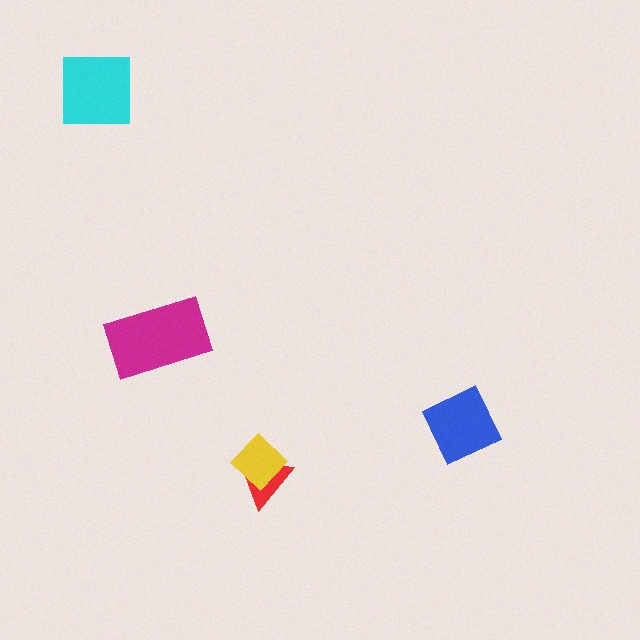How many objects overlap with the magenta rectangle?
0 objects overlap with the magenta rectangle.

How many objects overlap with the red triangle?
1 object overlaps with the red triangle.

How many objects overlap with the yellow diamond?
1 object overlaps with the yellow diamond.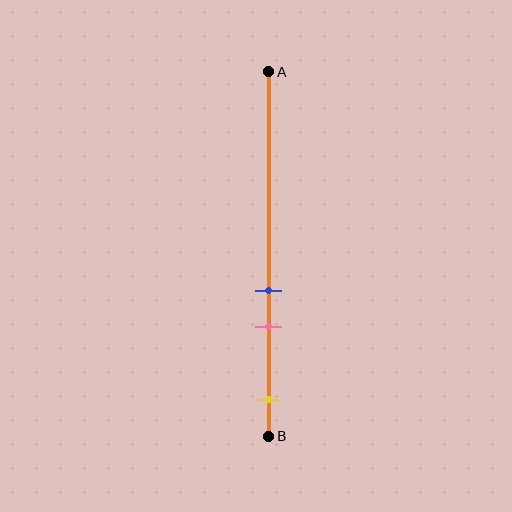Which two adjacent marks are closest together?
The blue and pink marks are the closest adjacent pair.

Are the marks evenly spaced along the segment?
No, the marks are not evenly spaced.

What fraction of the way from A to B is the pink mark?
The pink mark is approximately 70% (0.7) of the way from A to B.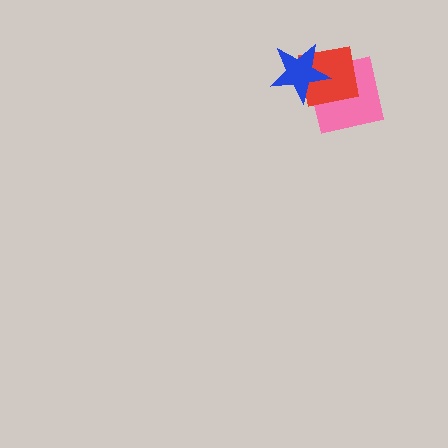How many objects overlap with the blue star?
2 objects overlap with the blue star.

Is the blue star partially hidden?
No, no other shape covers it.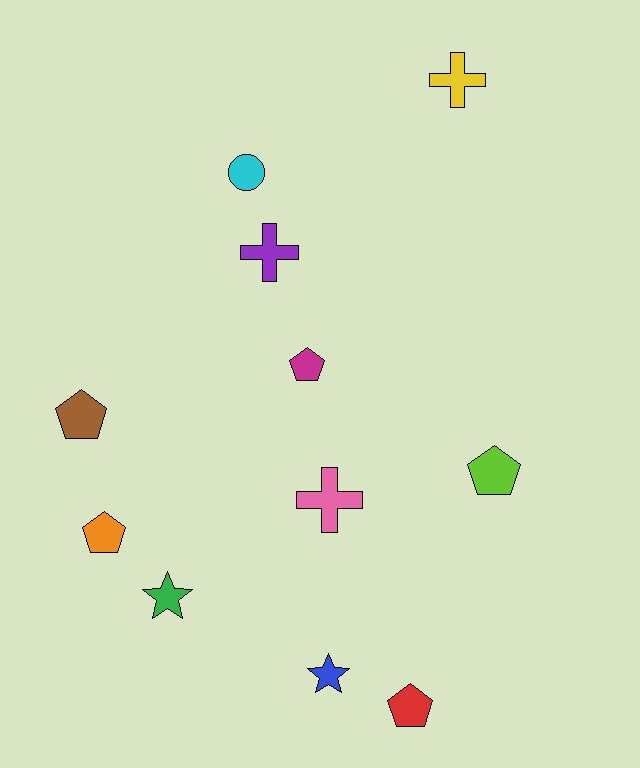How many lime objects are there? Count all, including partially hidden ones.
There is 1 lime object.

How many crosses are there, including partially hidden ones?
There are 3 crosses.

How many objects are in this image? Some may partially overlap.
There are 11 objects.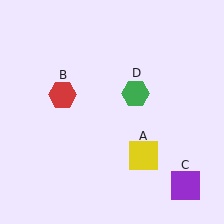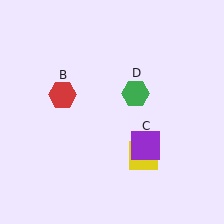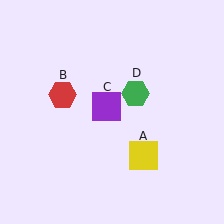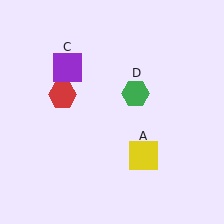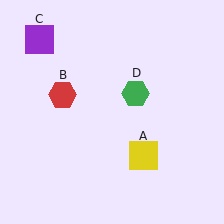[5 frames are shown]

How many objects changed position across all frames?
1 object changed position: purple square (object C).